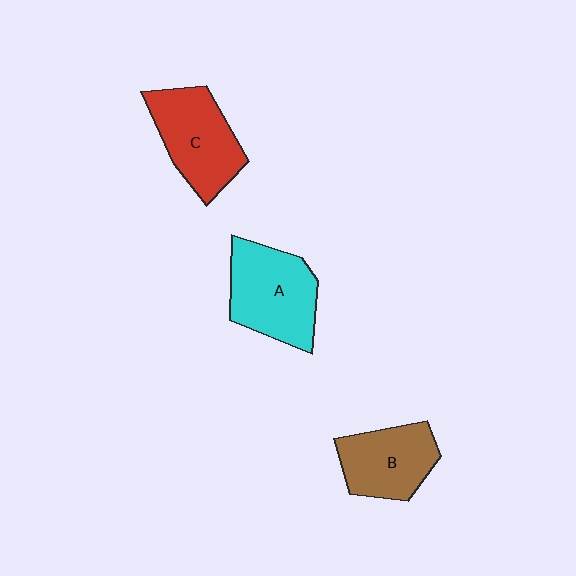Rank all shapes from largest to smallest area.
From largest to smallest: A (cyan), C (red), B (brown).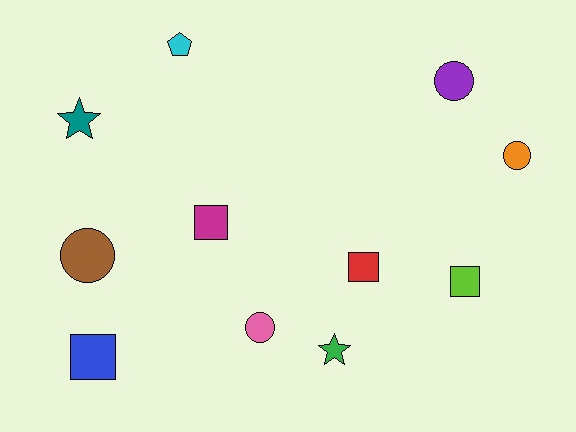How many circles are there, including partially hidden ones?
There are 4 circles.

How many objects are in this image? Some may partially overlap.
There are 11 objects.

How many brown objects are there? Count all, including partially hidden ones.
There is 1 brown object.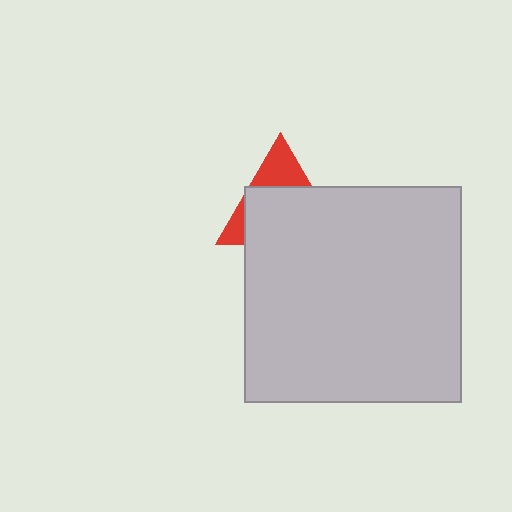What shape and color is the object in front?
The object in front is a light gray square.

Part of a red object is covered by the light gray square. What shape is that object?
It is a triangle.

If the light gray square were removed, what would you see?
You would see the complete red triangle.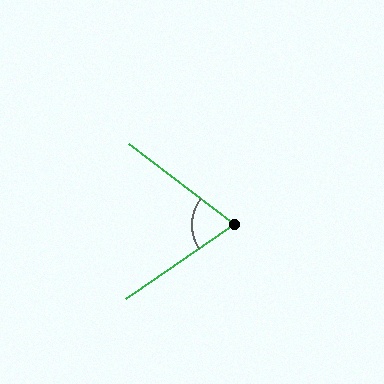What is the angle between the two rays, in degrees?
Approximately 71 degrees.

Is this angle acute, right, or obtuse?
It is acute.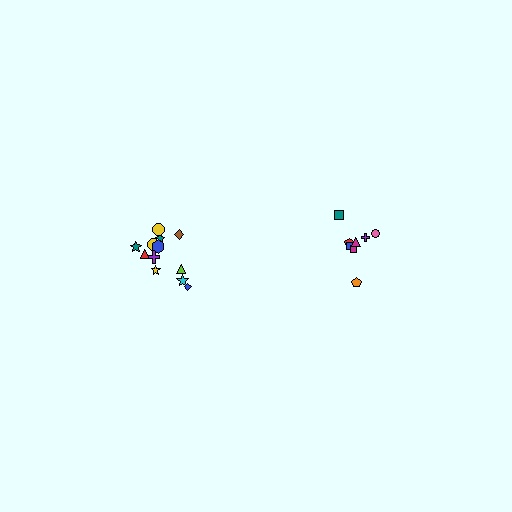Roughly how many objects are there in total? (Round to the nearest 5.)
Roughly 20 objects in total.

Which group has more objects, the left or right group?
The left group.